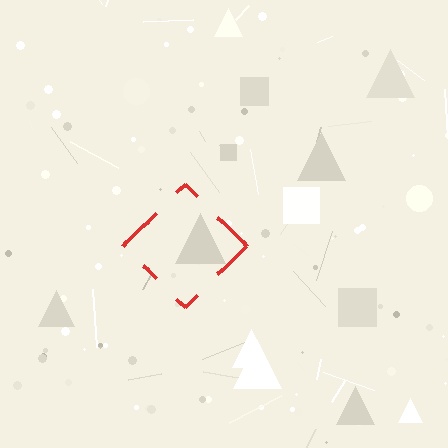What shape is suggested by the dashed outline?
The dashed outline suggests a diamond.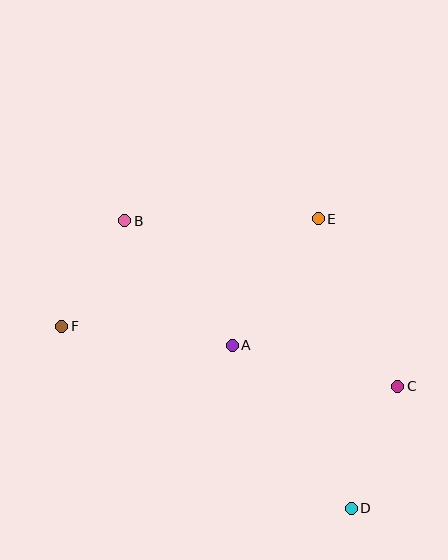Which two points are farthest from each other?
Points B and D are farthest from each other.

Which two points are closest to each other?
Points B and F are closest to each other.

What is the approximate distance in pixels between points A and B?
The distance between A and B is approximately 165 pixels.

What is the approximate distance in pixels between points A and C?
The distance between A and C is approximately 170 pixels.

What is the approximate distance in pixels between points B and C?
The distance between B and C is approximately 319 pixels.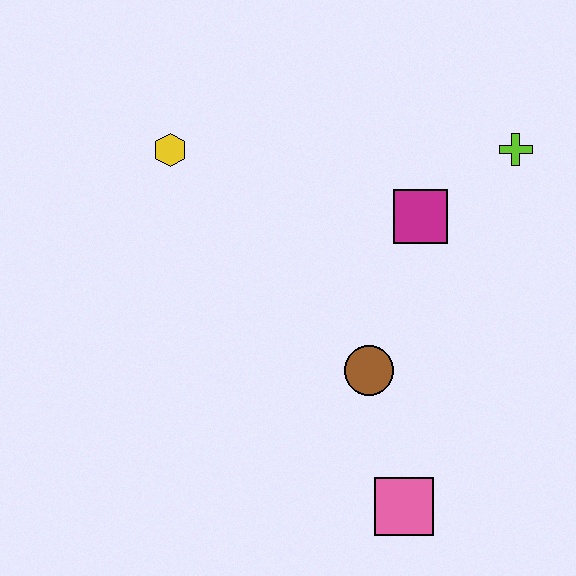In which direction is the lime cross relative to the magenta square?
The lime cross is to the right of the magenta square.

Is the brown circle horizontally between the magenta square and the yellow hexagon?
Yes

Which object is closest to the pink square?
The brown circle is closest to the pink square.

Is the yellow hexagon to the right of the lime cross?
No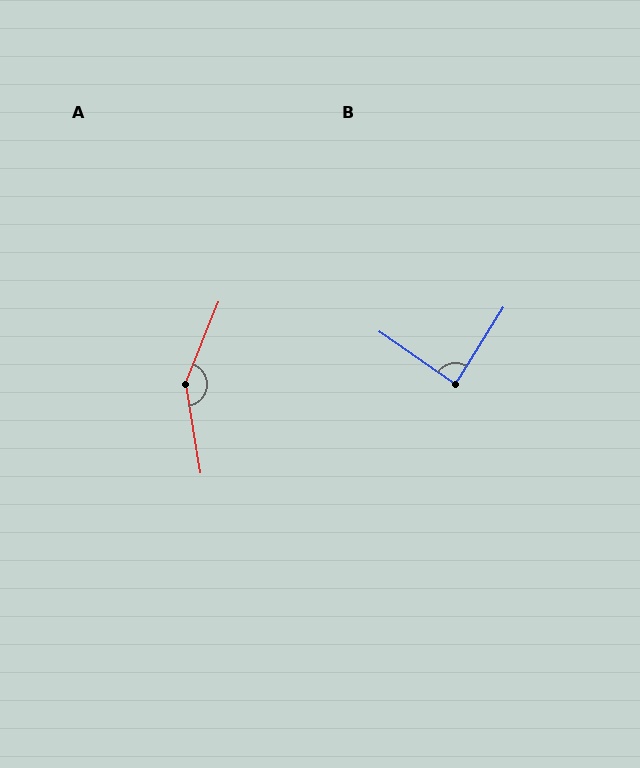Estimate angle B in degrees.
Approximately 87 degrees.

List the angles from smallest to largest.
B (87°), A (149°).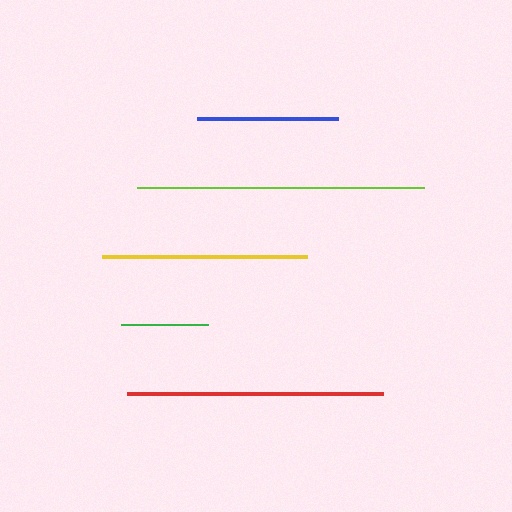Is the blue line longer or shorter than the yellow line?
The yellow line is longer than the blue line.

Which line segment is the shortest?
The green line is the shortest at approximately 87 pixels.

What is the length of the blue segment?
The blue segment is approximately 140 pixels long.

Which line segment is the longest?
The lime line is the longest at approximately 287 pixels.